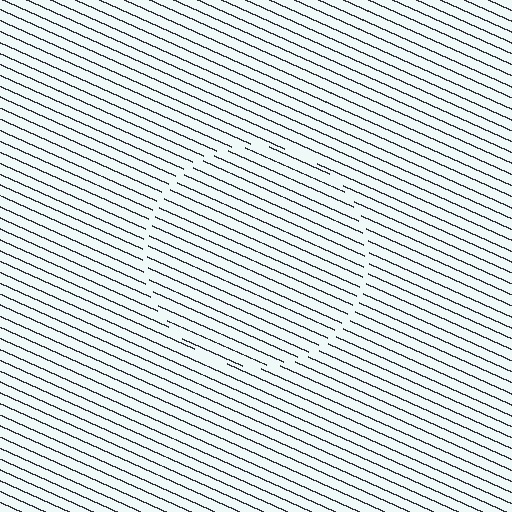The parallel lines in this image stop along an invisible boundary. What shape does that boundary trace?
An illusory circle. The interior of the shape contains the same grating, shifted by half a period — the contour is defined by the phase discontinuity where line-ends from the inner and outer gratings abut.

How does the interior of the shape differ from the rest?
The interior of the shape contains the same grating, shifted by half a period — the contour is defined by the phase discontinuity where line-ends from the inner and outer gratings abut.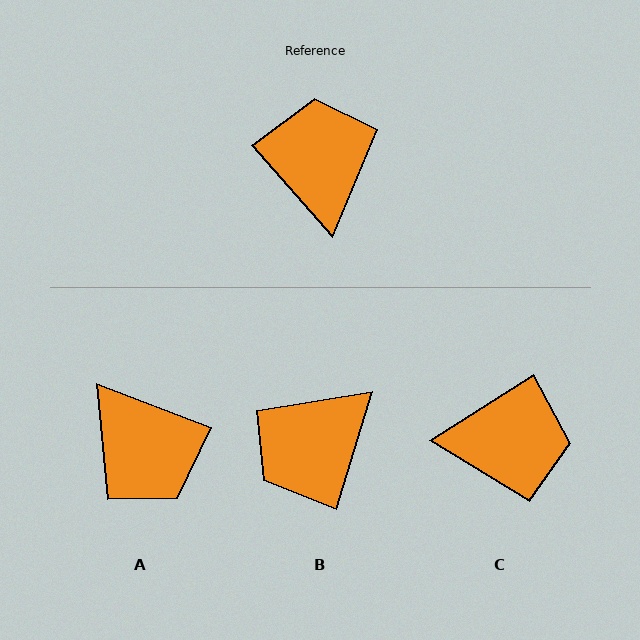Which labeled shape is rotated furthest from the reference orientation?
A, about 153 degrees away.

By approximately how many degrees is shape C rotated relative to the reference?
Approximately 99 degrees clockwise.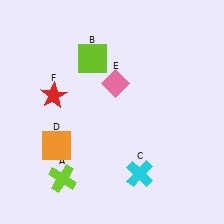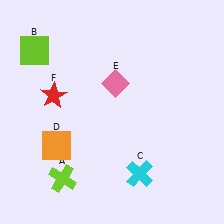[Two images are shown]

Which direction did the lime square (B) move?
The lime square (B) moved left.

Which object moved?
The lime square (B) moved left.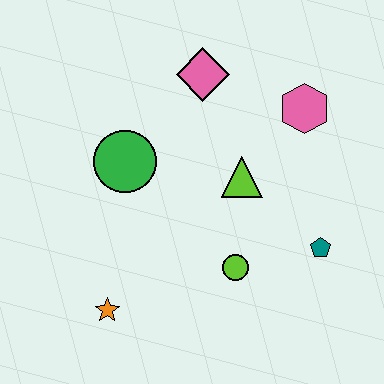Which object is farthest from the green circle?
The teal pentagon is farthest from the green circle.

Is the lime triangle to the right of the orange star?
Yes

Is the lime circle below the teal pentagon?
Yes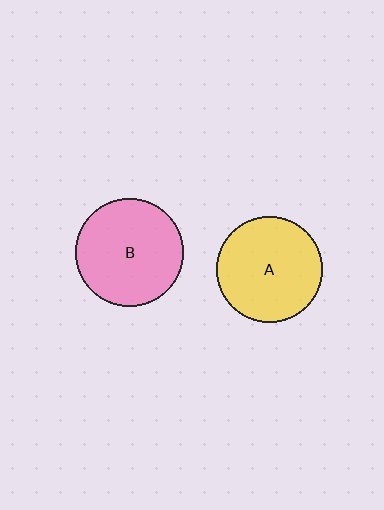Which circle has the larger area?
Circle B (pink).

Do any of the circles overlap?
No, none of the circles overlap.